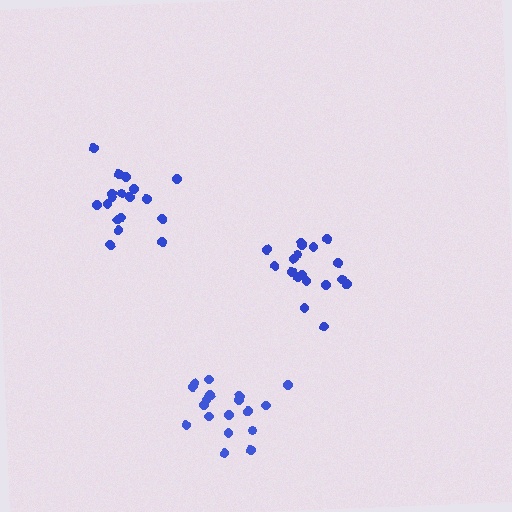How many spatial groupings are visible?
There are 3 spatial groupings.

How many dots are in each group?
Group 1: 18 dots, Group 2: 18 dots, Group 3: 18 dots (54 total).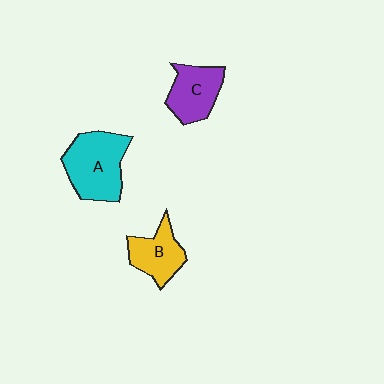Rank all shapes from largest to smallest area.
From largest to smallest: A (cyan), C (purple), B (yellow).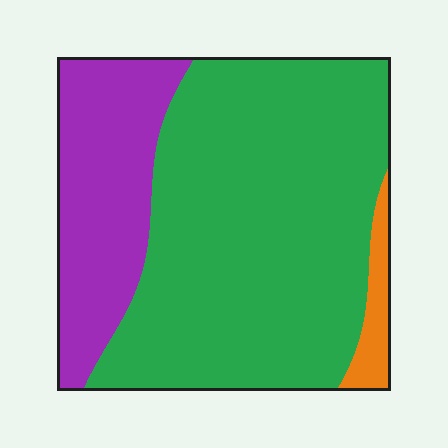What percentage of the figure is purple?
Purple takes up about one quarter (1/4) of the figure.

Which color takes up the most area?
Green, at roughly 70%.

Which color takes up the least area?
Orange, at roughly 5%.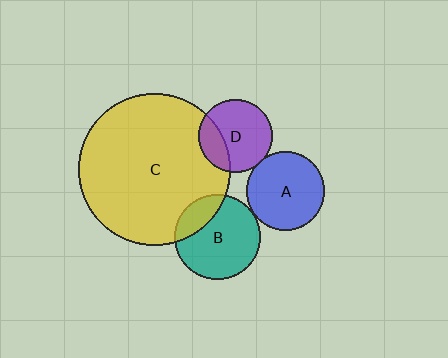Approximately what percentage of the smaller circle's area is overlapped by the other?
Approximately 5%.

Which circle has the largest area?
Circle C (yellow).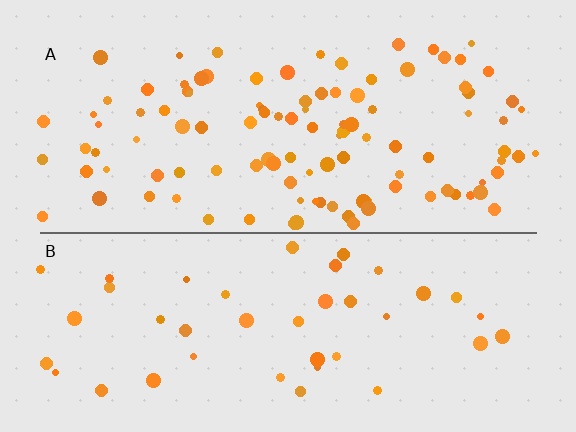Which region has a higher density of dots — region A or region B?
A (the top).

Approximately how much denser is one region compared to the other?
Approximately 2.6× — region A over region B.